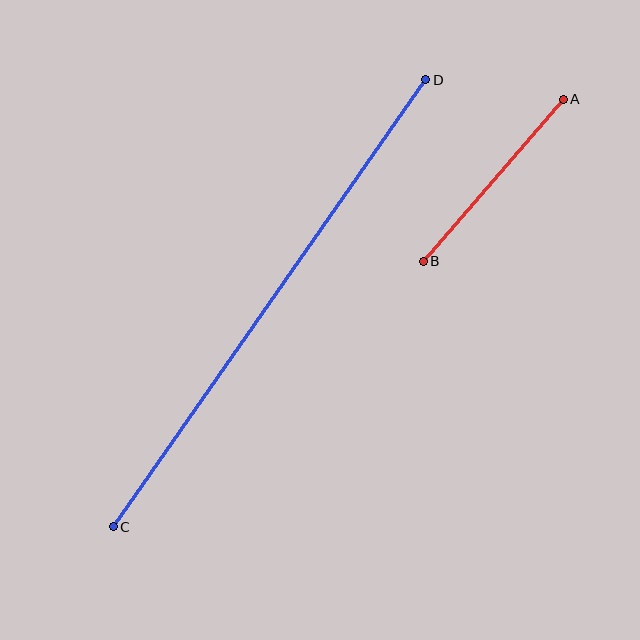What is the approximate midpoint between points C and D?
The midpoint is at approximately (269, 303) pixels.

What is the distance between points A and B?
The distance is approximately 214 pixels.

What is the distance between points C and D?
The distance is approximately 545 pixels.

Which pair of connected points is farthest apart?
Points C and D are farthest apart.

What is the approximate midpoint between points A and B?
The midpoint is at approximately (493, 180) pixels.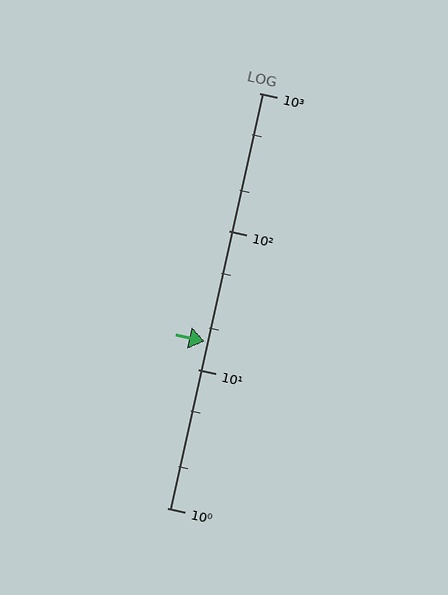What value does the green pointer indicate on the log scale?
The pointer indicates approximately 16.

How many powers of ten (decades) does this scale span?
The scale spans 3 decades, from 1 to 1000.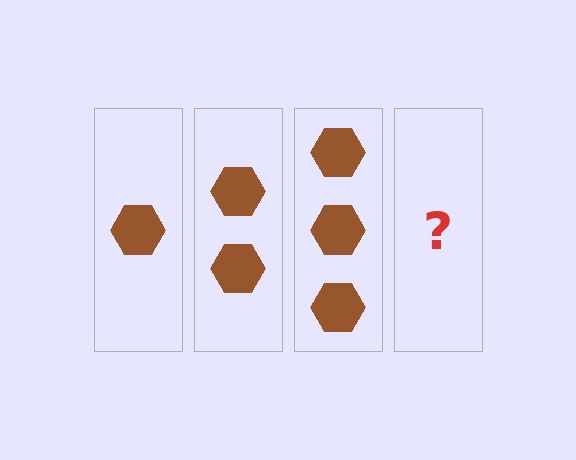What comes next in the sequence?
The next element should be 4 hexagons.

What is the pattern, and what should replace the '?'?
The pattern is that each step adds one more hexagon. The '?' should be 4 hexagons.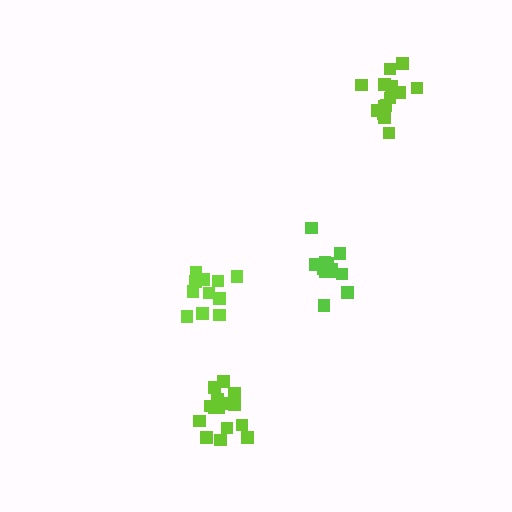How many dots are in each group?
Group 1: 11 dots, Group 2: 16 dots, Group 3: 14 dots, Group 4: 12 dots (53 total).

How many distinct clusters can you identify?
There are 4 distinct clusters.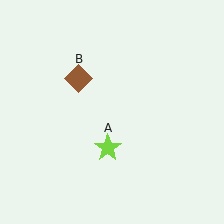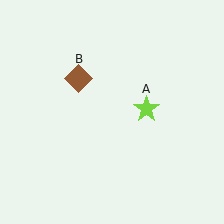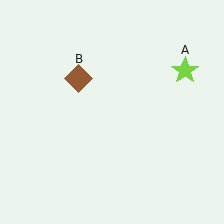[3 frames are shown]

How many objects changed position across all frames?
1 object changed position: lime star (object A).